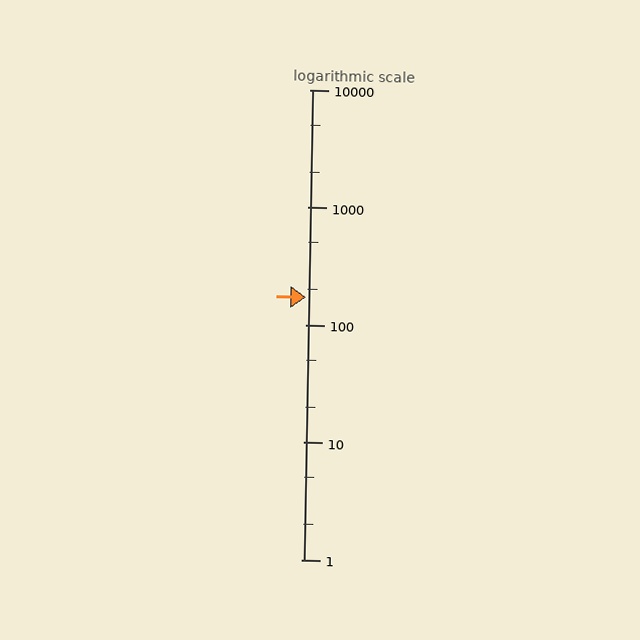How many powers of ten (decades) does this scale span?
The scale spans 4 decades, from 1 to 10000.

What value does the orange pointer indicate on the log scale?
The pointer indicates approximately 170.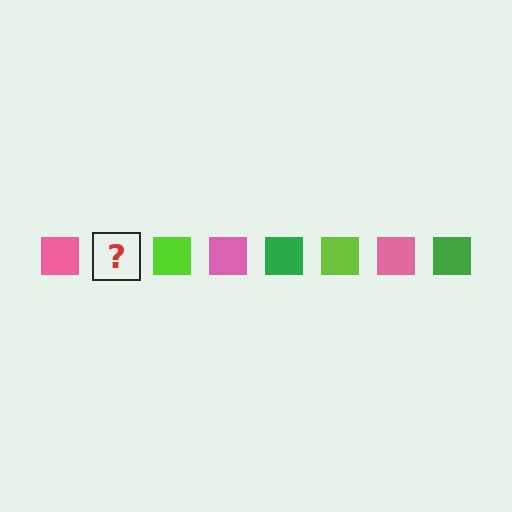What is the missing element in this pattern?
The missing element is a green square.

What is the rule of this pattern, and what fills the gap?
The rule is that the pattern cycles through pink, green, lime squares. The gap should be filled with a green square.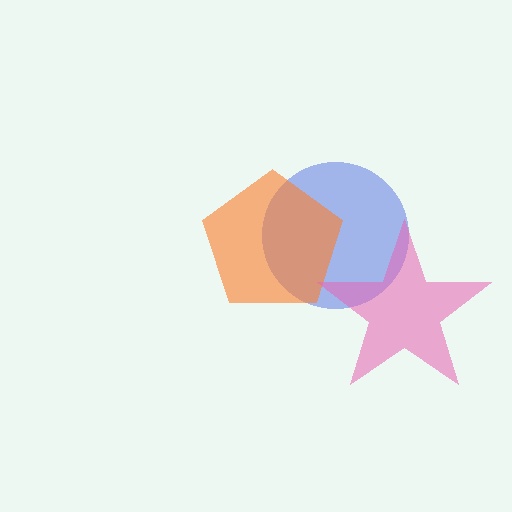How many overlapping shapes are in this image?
There are 3 overlapping shapes in the image.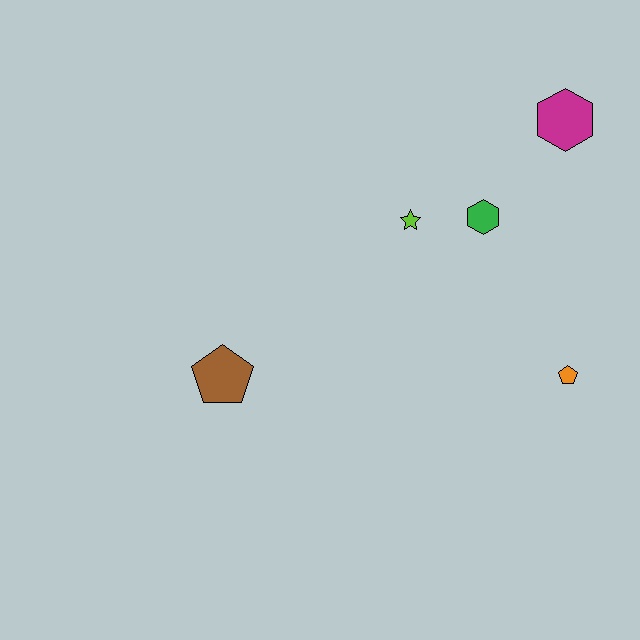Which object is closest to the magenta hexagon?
The green hexagon is closest to the magenta hexagon.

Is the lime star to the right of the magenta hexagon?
No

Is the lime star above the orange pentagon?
Yes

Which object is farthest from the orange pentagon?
The brown pentagon is farthest from the orange pentagon.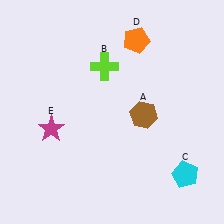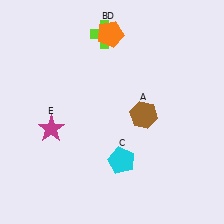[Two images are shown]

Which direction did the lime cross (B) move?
The lime cross (B) moved up.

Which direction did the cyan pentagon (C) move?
The cyan pentagon (C) moved left.